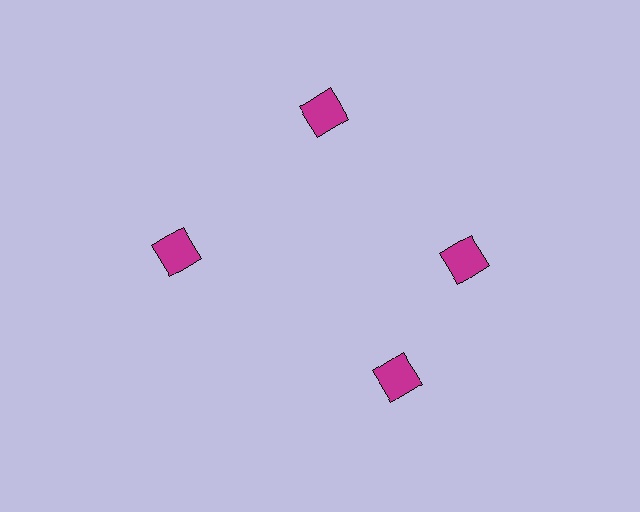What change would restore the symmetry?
The symmetry would be restored by rotating it back into even spacing with its neighbors so that all 4 squares sit at equal angles and equal distance from the center.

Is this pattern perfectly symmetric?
No. The 4 magenta squares are arranged in a ring, but one element near the 6 o'clock position is rotated out of alignment along the ring, breaking the 4-fold rotational symmetry.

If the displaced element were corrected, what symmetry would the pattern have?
It would have 4-fold rotational symmetry — the pattern would map onto itself every 90 degrees.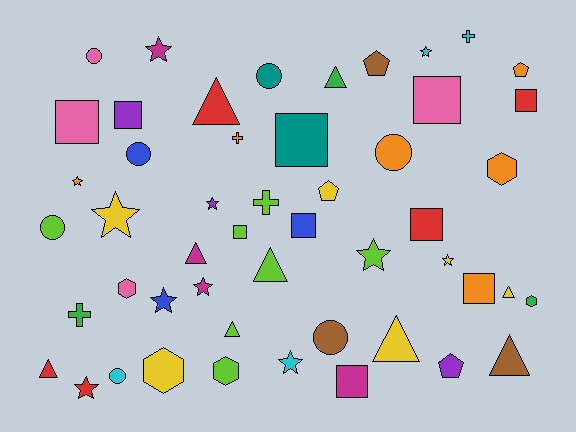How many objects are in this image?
There are 50 objects.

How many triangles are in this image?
There are 9 triangles.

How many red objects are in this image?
There are 5 red objects.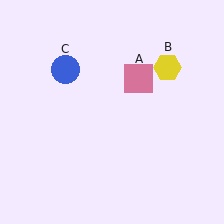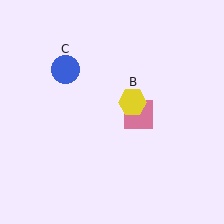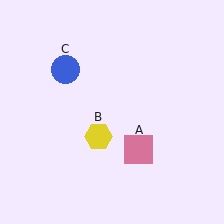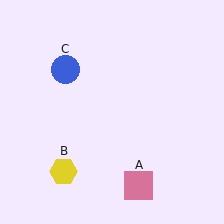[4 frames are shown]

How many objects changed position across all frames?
2 objects changed position: pink square (object A), yellow hexagon (object B).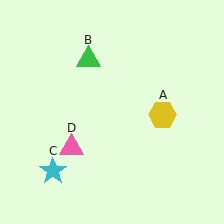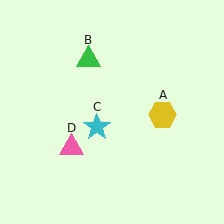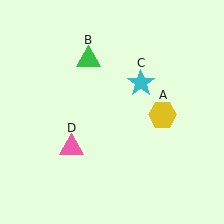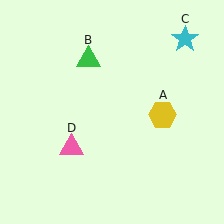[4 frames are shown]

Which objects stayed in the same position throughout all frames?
Yellow hexagon (object A) and green triangle (object B) and pink triangle (object D) remained stationary.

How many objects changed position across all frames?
1 object changed position: cyan star (object C).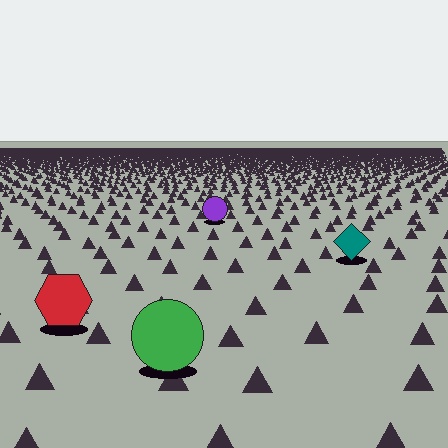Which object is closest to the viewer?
The green circle is closest. The texture marks near it are larger and more spread out.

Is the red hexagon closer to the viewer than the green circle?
No. The green circle is closer — you can tell from the texture gradient: the ground texture is coarser near it.